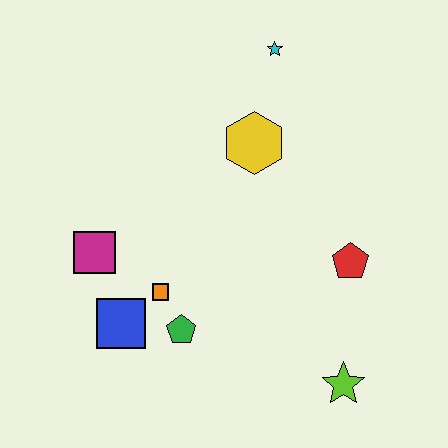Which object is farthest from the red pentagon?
The magenta square is farthest from the red pentagon.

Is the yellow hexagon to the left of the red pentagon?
Yes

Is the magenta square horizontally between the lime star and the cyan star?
No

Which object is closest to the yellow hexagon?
The cyan star is closest to the yellow hexagon.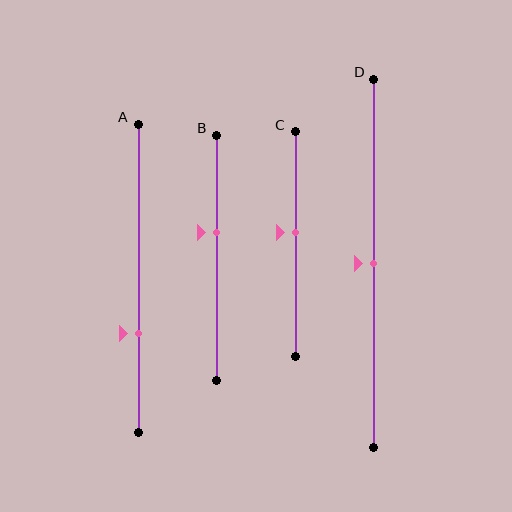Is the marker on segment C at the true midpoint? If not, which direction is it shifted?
No, the marker on segment C is shifted upward by about 5% of the segment length.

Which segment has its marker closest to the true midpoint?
Segment D has its marker closest to the true midpoint.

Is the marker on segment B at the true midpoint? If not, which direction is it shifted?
No, the marker on segment B is shifted upward by about 10% of the segment length.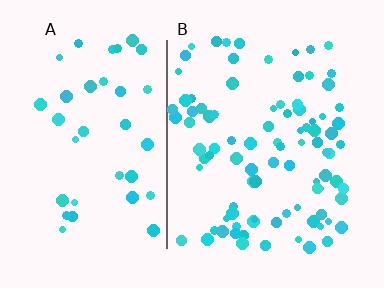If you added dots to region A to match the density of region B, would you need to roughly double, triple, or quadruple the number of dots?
Approximately double.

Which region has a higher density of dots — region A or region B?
B (the right).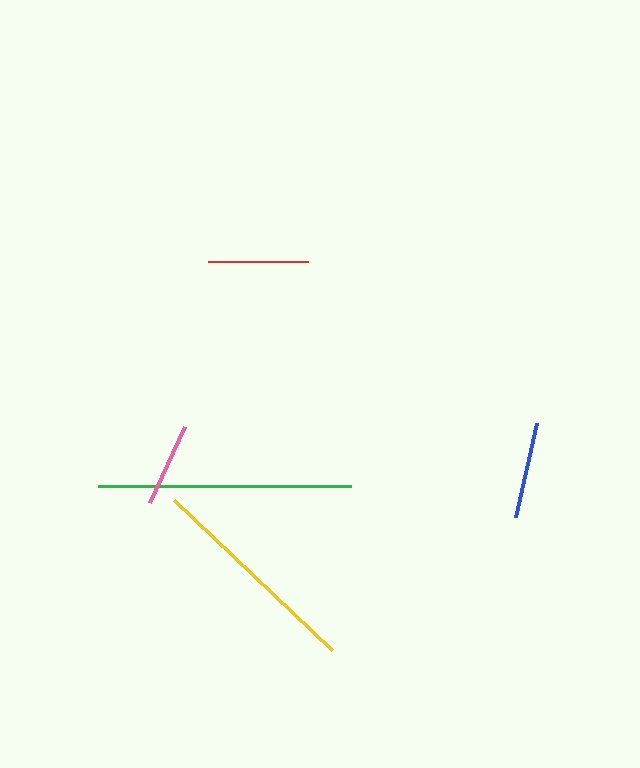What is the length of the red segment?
The red segment is approximately 100 pixels long.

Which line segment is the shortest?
The pink line is the shortest at approximately 84 pixels.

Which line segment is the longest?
The green line is the longest at approximately 253 pixels.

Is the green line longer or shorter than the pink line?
The green line is longer than the pink line.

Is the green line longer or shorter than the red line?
The green line is longer than the red line.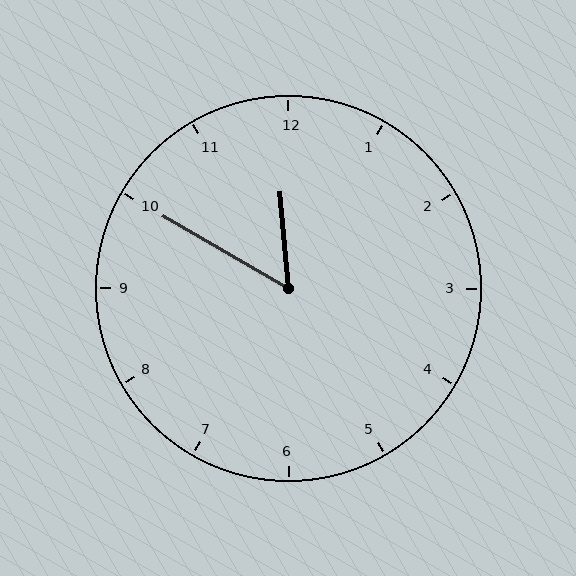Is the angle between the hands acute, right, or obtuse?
It is acute.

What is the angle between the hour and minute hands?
Approximately 55 degrees.